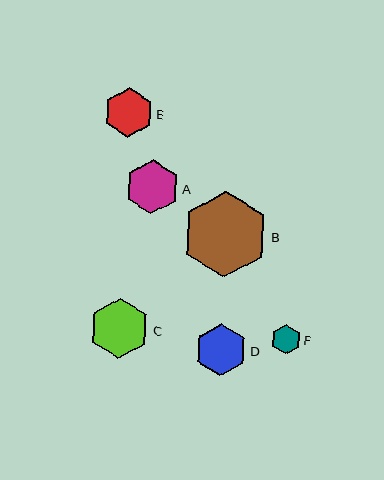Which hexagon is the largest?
Hexagon B is the largest with a size of approximately 86 pixels.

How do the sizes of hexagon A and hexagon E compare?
Hexagon A and hexagon E are approximately the same size.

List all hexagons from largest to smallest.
From largest to smallest: B, C, A, D, E, F.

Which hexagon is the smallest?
Hexagon F is the smallest with a size of approximately 30 pixels.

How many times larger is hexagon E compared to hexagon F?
Hexagon E is approximately 1.7 times the size of hexagon F.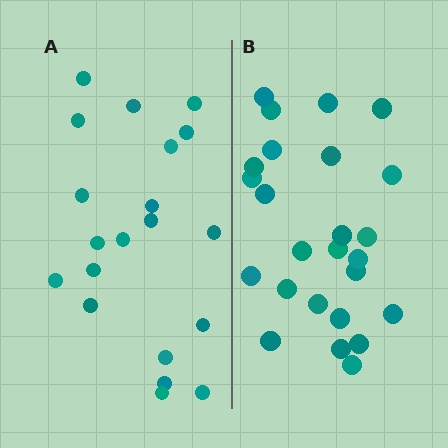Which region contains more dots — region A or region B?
Region B (the right region) has more dots.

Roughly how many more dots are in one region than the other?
Region B has about 5 more dots than region A.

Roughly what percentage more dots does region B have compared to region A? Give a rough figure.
About 25% more.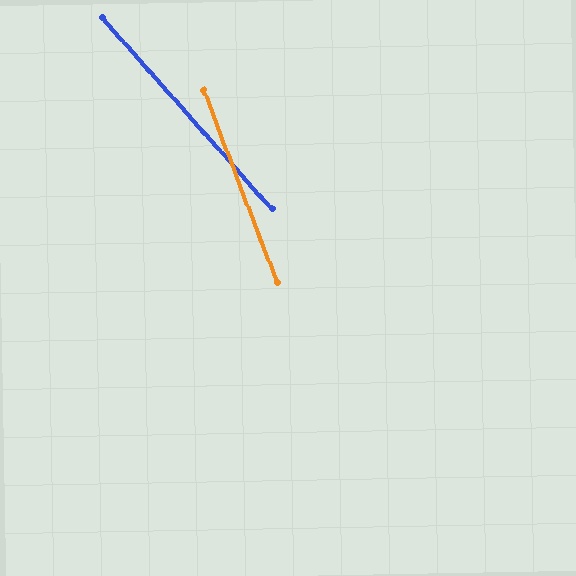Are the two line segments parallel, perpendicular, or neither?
Neither parallel nor perpendicular — they differ by about 21°.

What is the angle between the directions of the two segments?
Approximately 21 degrees.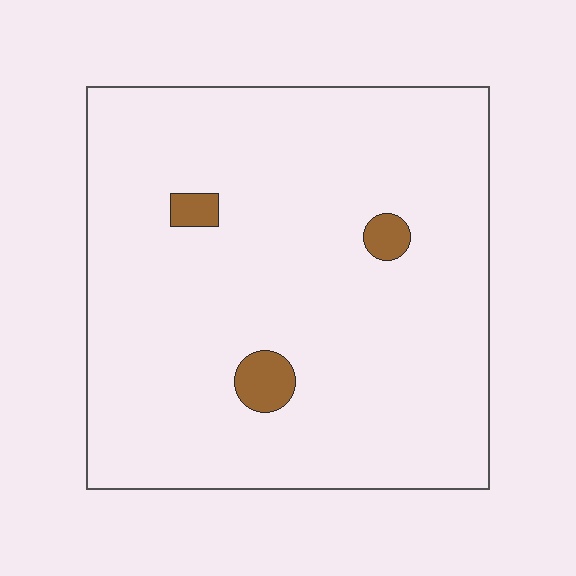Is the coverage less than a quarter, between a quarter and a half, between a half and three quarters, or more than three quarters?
Less than a quarter.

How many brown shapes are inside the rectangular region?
3.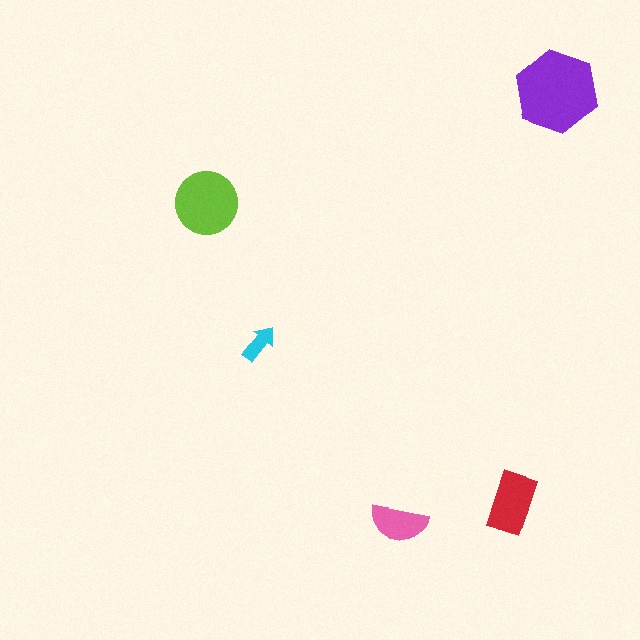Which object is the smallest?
The cyan arrow.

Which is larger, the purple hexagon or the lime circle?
The purple hexagon.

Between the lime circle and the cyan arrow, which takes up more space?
The lime circle.